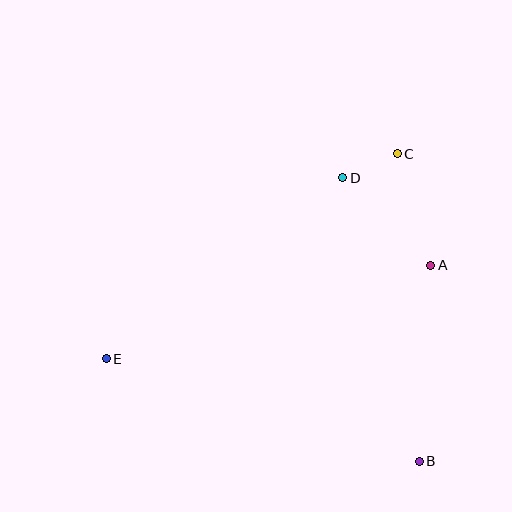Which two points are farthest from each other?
Points C and E are farthest from each other.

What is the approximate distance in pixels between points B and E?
The distance between B and E is approximately 329 pixels.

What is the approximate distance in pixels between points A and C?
The distance between A and C is approximately 116 pixels.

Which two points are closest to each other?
Points C and D are closest to each other.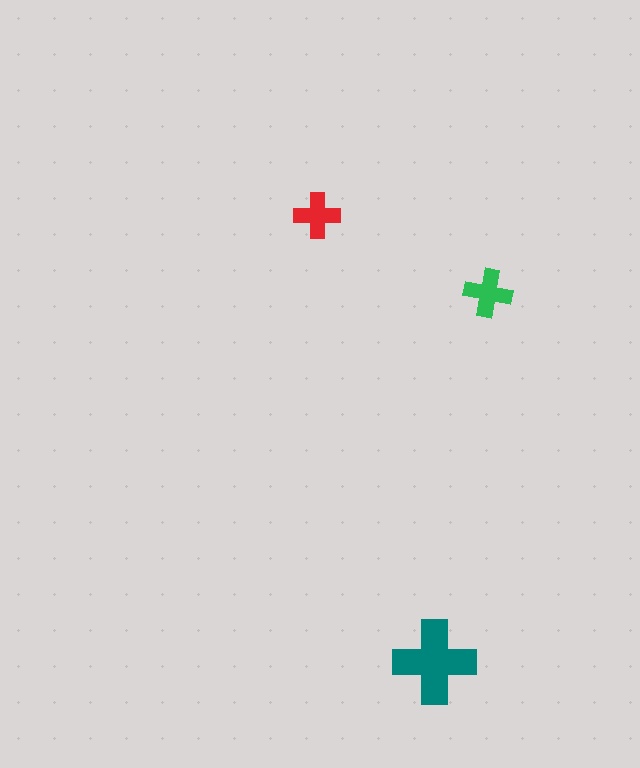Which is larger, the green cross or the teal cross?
The teal one.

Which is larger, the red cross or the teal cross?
The teal one.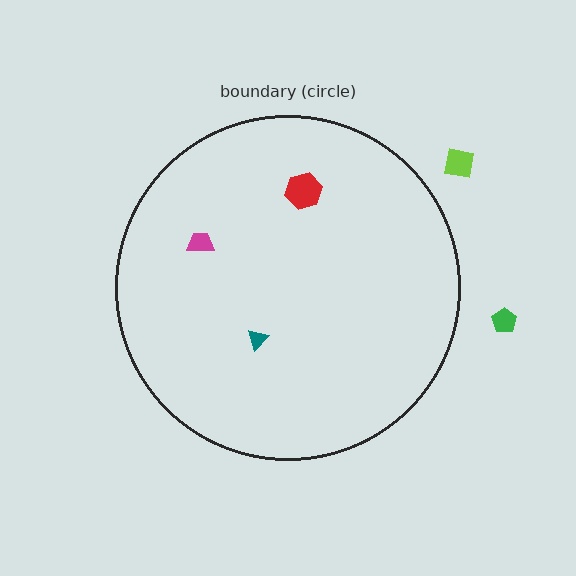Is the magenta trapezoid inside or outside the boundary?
Inside.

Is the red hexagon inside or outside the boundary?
Inside.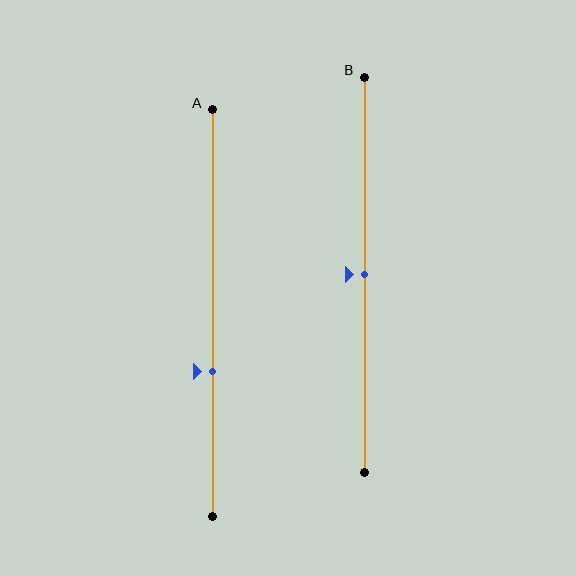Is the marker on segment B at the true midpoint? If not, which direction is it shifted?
Yes, the marker on segment B is at the true midpoint.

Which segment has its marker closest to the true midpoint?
Segment B has its marker closest to the true midpoint.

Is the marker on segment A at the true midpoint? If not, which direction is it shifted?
No, the marker on segment A is shifted downward by about 14% of the segment length.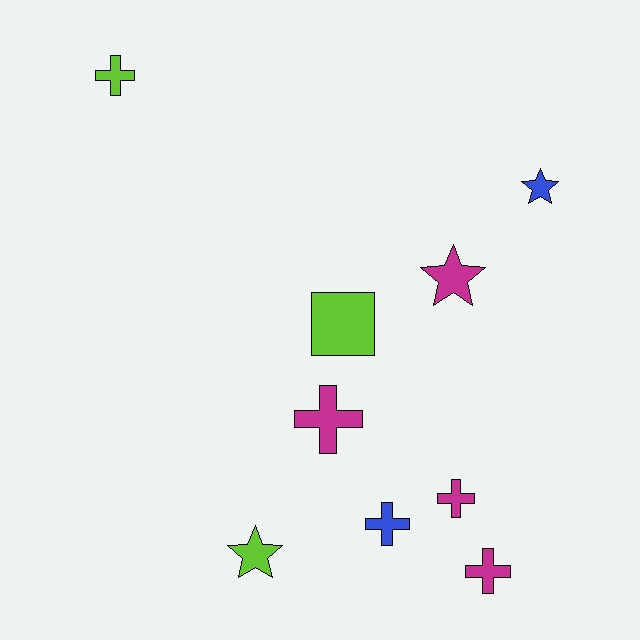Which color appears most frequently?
Magenta, with 4 objects.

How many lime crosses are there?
There is 1 lime cross.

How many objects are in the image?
There are 9 objects.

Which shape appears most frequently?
Cross, with 5 objects.